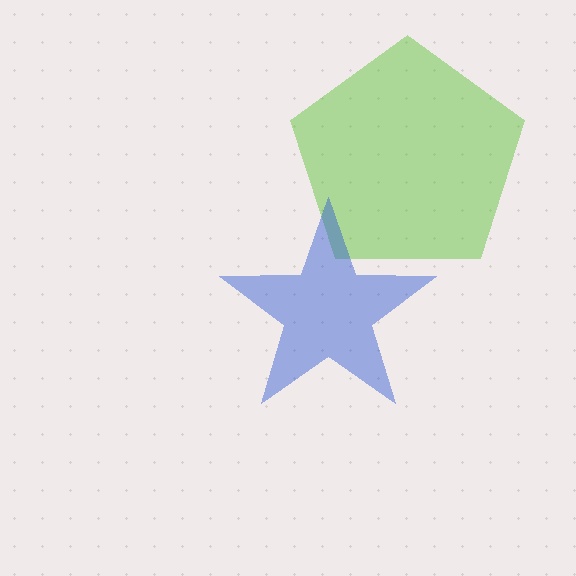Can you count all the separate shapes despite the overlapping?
Yes, there are 2 separate shapes.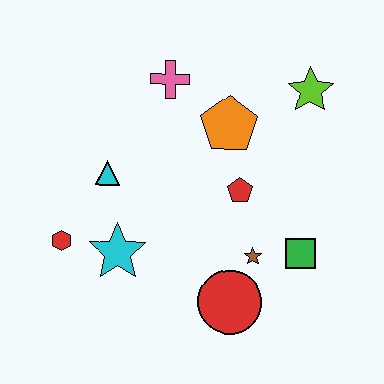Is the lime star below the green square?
No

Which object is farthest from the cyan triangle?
The lime star is farthest from the cyan triangle.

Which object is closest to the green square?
The brown star is closest to the green square.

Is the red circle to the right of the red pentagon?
No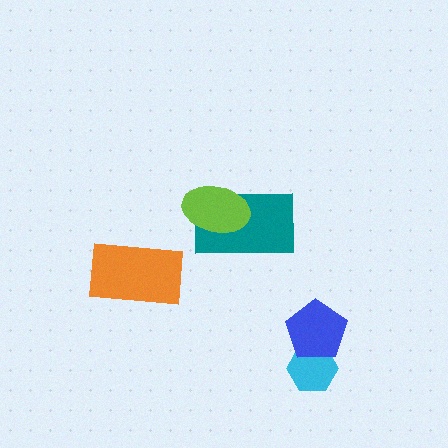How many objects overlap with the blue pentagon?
1 object overlaps with the blue pentagon.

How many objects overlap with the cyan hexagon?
1 object overlaps with the cyan hexagon.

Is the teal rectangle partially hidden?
Yes, it is partially covered by another shape.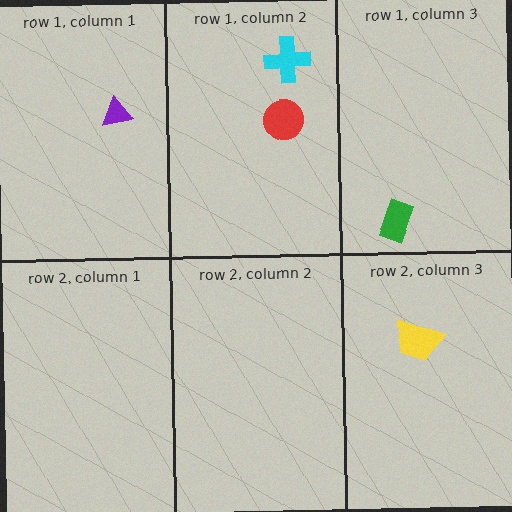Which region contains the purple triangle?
The row 1, column 1 region.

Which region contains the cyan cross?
The row 1, column 2 region.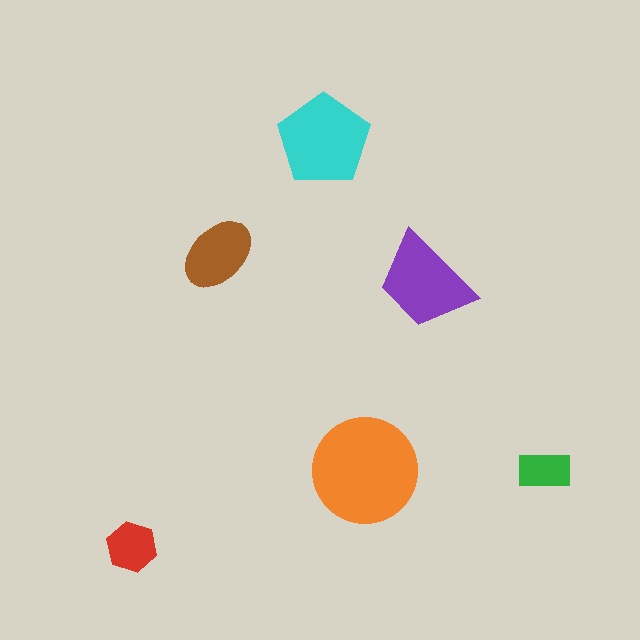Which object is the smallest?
The green rectangle.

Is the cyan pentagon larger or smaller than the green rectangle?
Larger.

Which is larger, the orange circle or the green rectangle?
The orange circle.